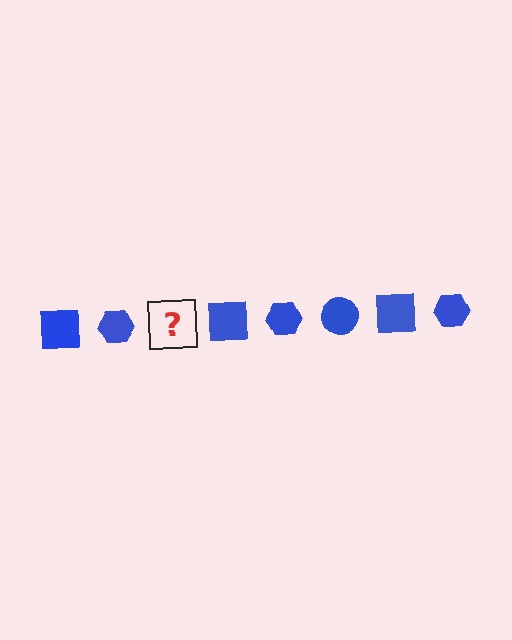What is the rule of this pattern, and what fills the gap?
The rule is that the pattern cycles through square, hexagon, circle shapes in blue. The gap should be filled with a blue circle.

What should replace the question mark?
The question mark should be replaced with a blue circle.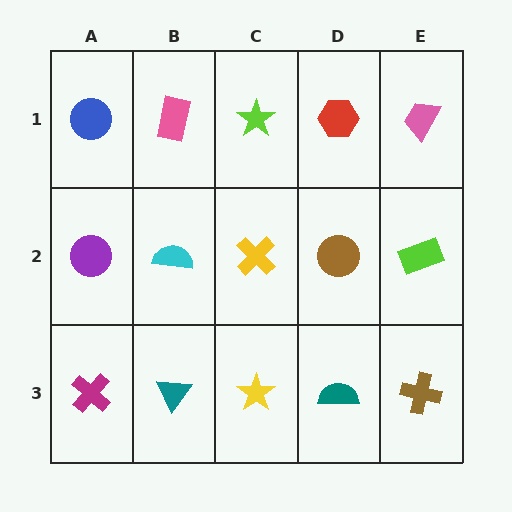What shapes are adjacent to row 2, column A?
A blue circle (row 1, column A), a magenta cross (row 3, column A), a cyan semicircle (row 2, column B).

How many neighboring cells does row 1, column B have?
3.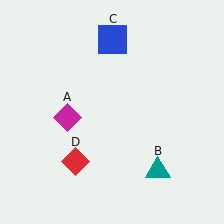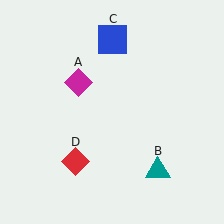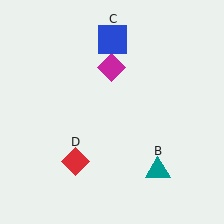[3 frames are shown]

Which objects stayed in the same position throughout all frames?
Teal triangle (object B) and blue square (object C) and red diamond (object D) remained stationary.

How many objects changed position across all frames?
1 object changed position: magenta diamond (object A).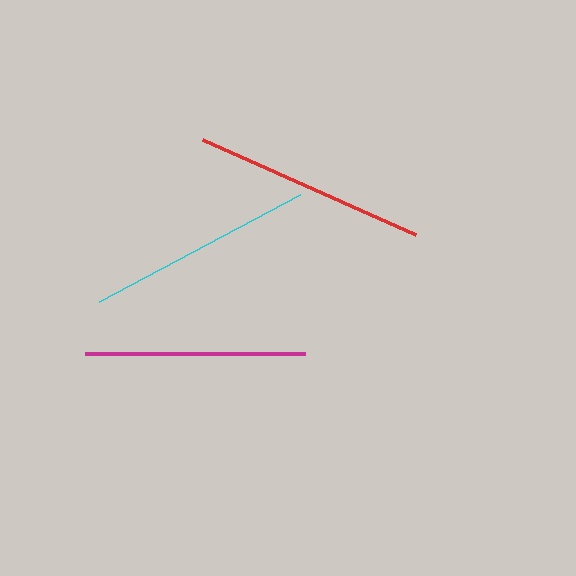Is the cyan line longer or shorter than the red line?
The red line is longer than the cyan line.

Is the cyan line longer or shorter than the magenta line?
The cyan line is longer than the magenta line.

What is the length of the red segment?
The red segment is approximately 233 pixels long.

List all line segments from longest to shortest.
From longest to shortest: red, cyan, magenta.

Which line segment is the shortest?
The magenta line is the shortest at approximately 221 pixels.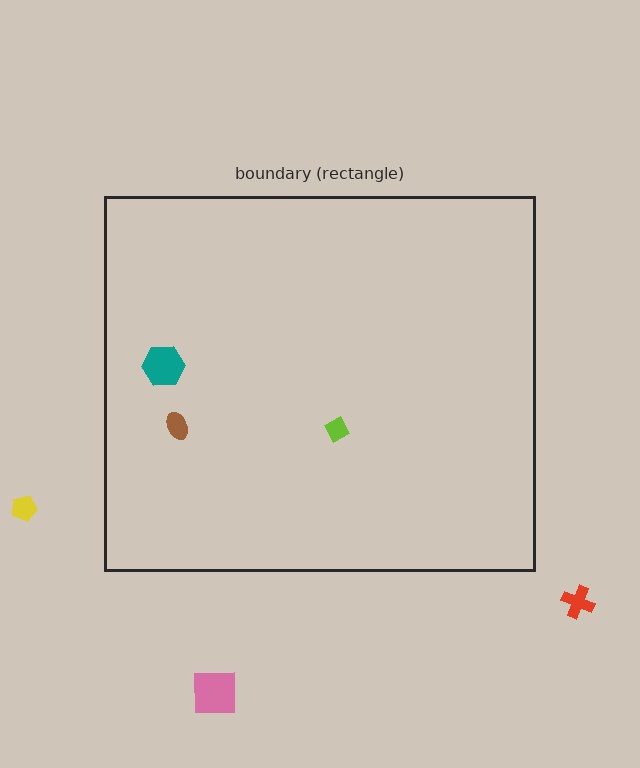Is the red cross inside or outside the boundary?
Outside.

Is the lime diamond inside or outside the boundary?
Inside.